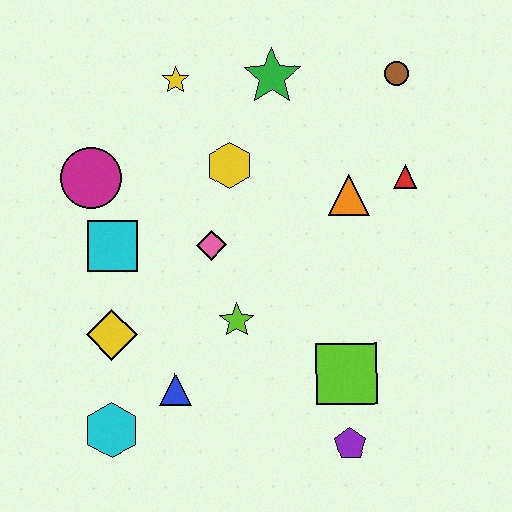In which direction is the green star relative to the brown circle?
The green star is to the left of the brown circle.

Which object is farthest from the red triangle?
The cyan hexagon is farthest from the red triangle.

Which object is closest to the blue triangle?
The cyan hexagon is closest to the blue triangle.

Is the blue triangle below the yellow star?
Yes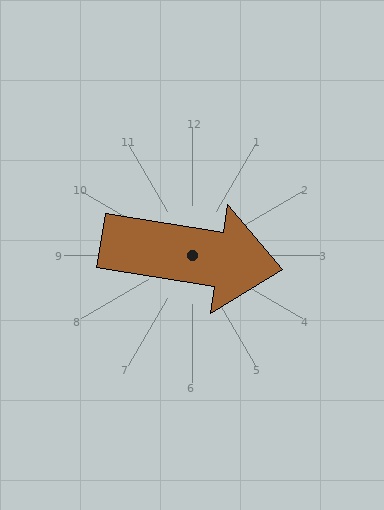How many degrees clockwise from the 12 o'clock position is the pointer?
Approximately 99 degrees.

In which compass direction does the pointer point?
East.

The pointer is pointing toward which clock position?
Roughly 3 o'clock.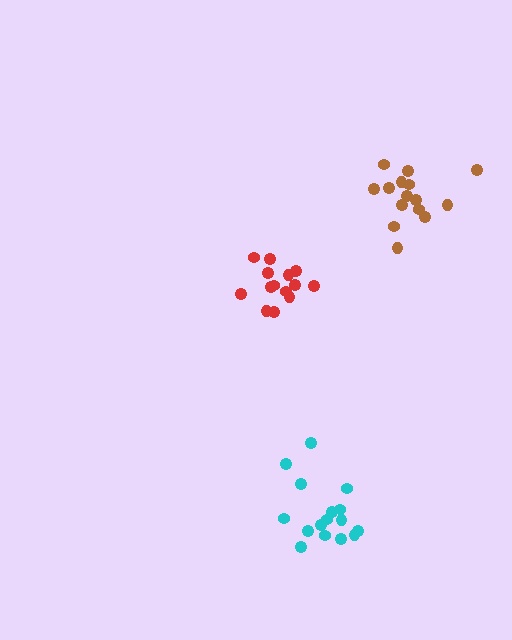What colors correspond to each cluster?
The clusters are colored: red, brown, cyan.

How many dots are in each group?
Group 1: 14 dots, Group 2: 15 dots, Group 3: 16 dots (45 total).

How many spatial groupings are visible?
There are 3 spatial groupings.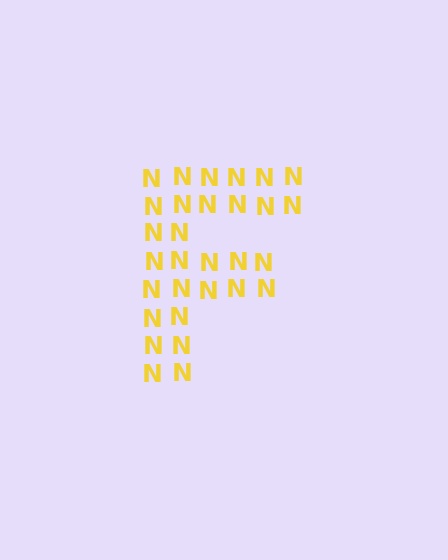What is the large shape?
The large shape is the letter F.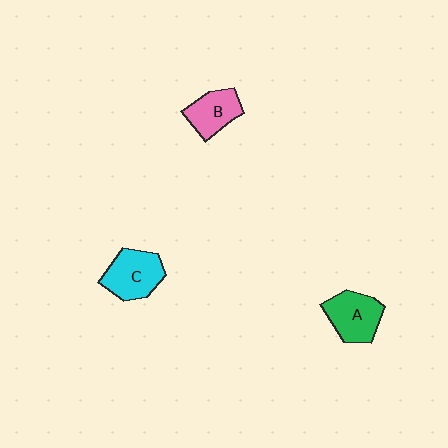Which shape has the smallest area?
Shape B (pink).